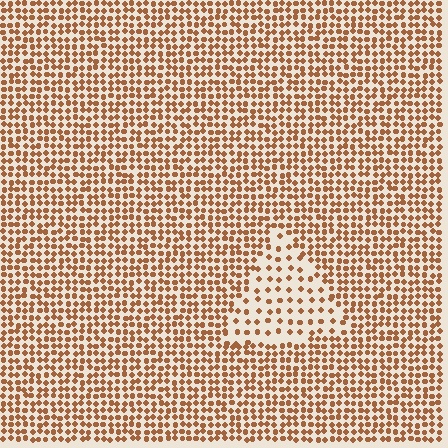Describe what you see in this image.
The image contains small brown elements arranged at two different densities. A triangle-shaped region is visible where the elements are less densely packed than the surrounding area.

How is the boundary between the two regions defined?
The boundary is defined by a change in element density (approximately 2.2x ratio). All elements are the same color, size, and shape.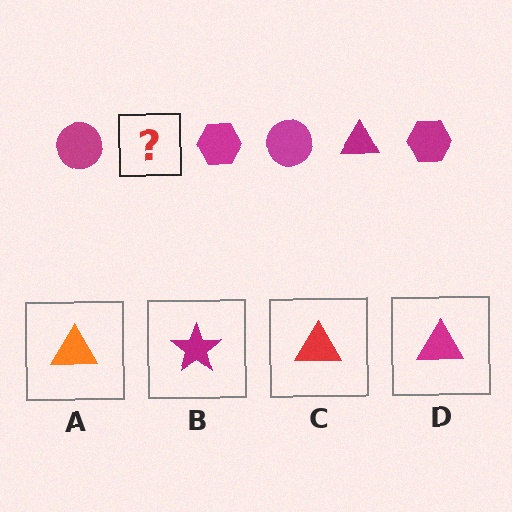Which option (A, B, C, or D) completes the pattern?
D.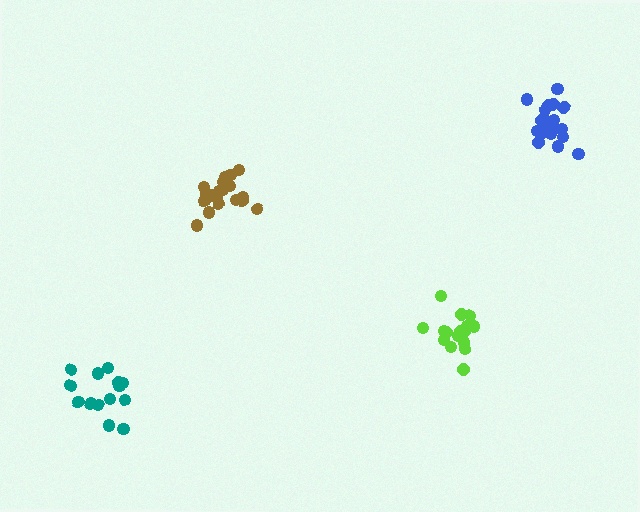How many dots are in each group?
Group 1: 20 dots, Group 2: 14 dots, Group 3: 20 dots, Group 4: 17 dots (71 total).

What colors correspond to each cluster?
The clusters are colored: blue, teal, brown, lime.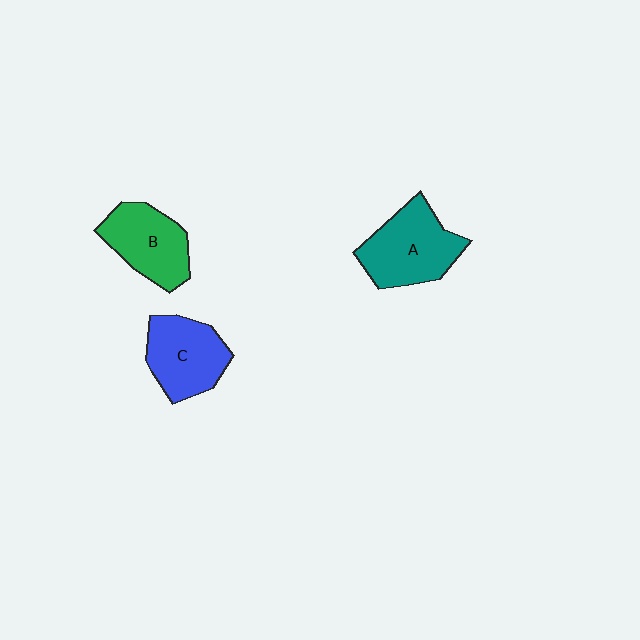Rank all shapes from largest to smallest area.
From largest to smallest: A (teal), C (blue), B (green).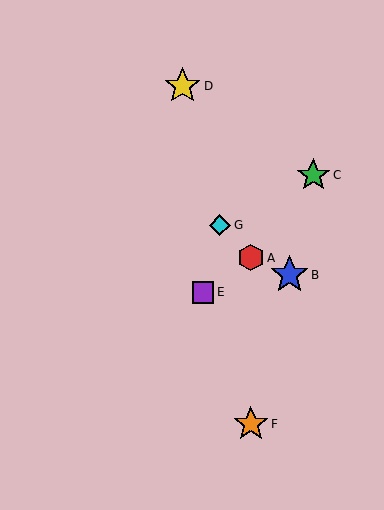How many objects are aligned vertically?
2 objects (A, F) are aligned vertically.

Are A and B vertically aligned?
No, A is at x≈251 and B is at x≈289.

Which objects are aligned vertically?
Objects A, F are aligned vertically.